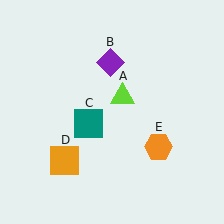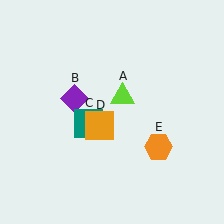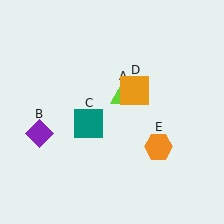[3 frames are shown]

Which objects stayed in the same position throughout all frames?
Lime triangle (object A) and teal square (object C) and orange hexagon (object E) remained stationary.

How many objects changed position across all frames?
2 objects changed position: purple diamond (object B), orange square (object D).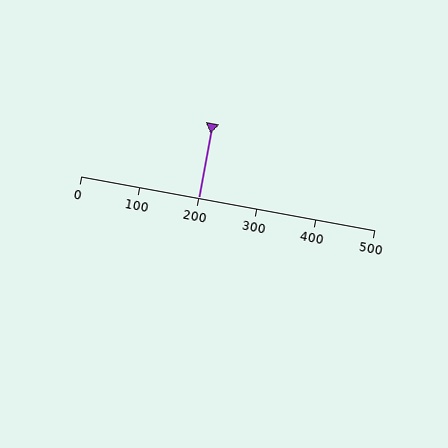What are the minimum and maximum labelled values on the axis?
The axis runs from 0 to 500.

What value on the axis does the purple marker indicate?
The marker indicates approximately 200.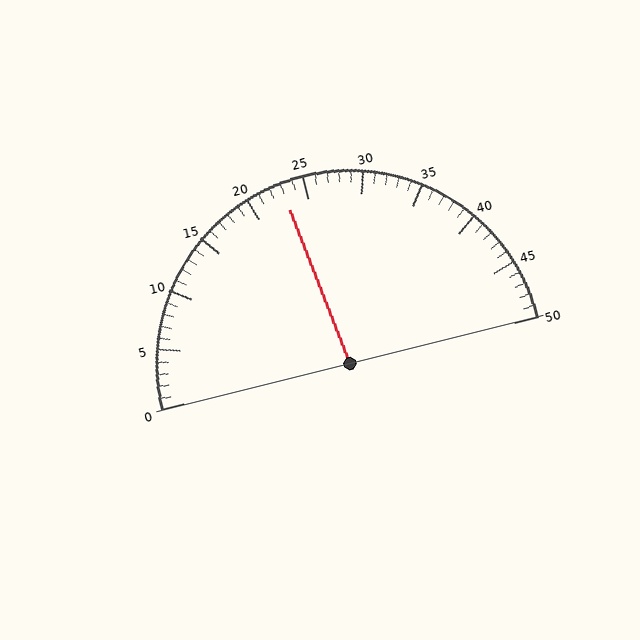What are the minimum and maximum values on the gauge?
The gauge ranges from 0 to 50.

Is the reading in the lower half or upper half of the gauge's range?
The reading is in the lower half of the range (0 to 50).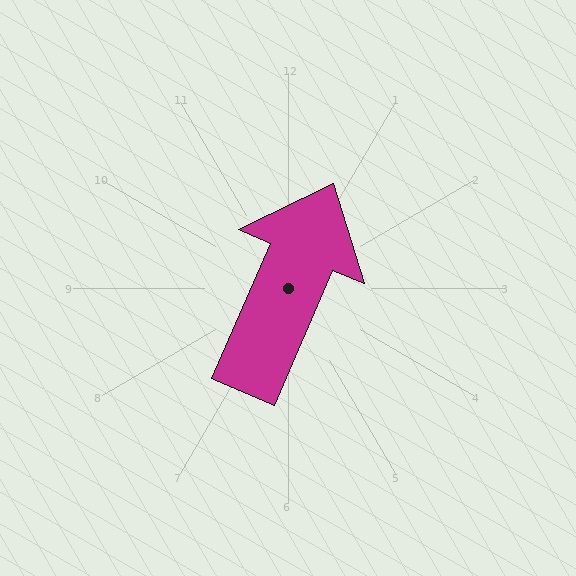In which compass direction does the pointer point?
Northeast.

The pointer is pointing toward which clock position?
Roughly 1 o'clock.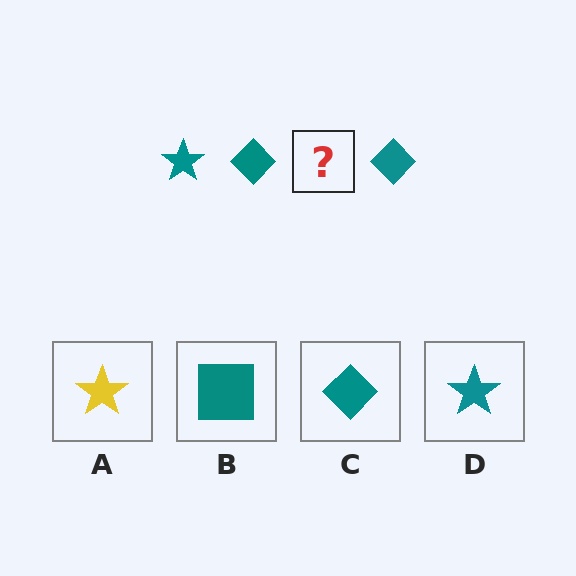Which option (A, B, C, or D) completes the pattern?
D.